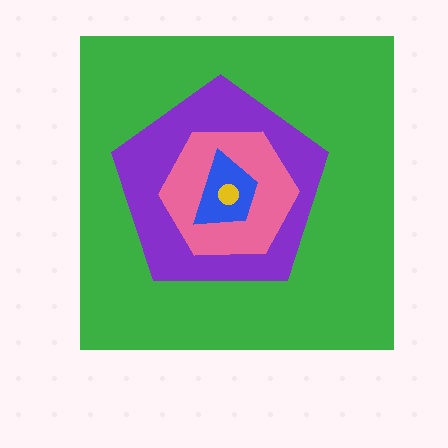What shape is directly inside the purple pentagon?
The pink hexagon.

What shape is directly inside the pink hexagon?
The blue trapezoid.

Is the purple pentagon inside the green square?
Yes.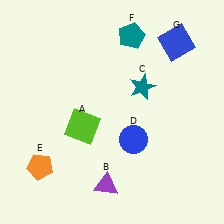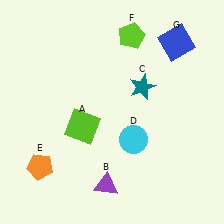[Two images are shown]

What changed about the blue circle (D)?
In Image 1, D is blue. In Image 2, it changed to cyan.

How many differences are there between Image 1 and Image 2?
There are 2 differences between the two images.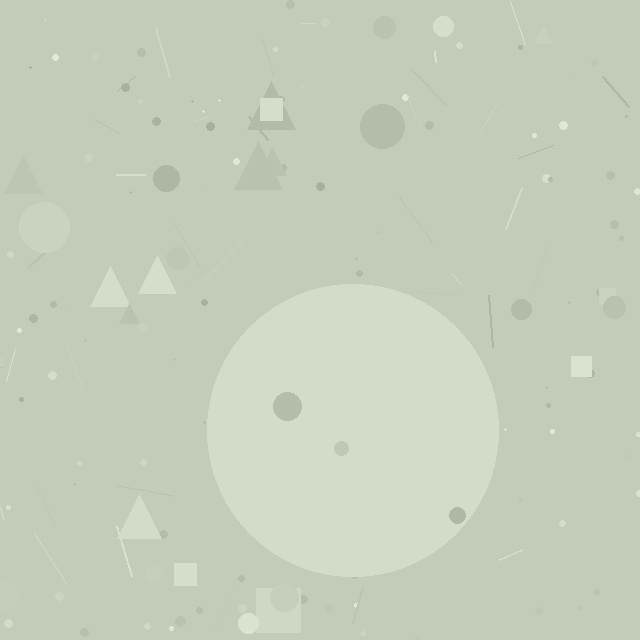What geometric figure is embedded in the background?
A circle is embedded in the background.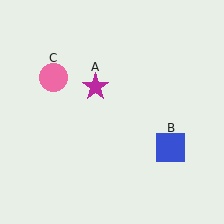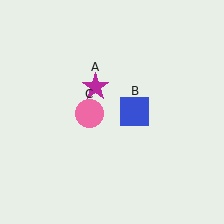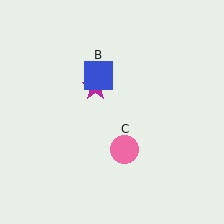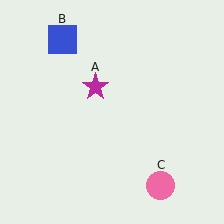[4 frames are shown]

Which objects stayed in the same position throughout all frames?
Magenta star (object A) remained stationary.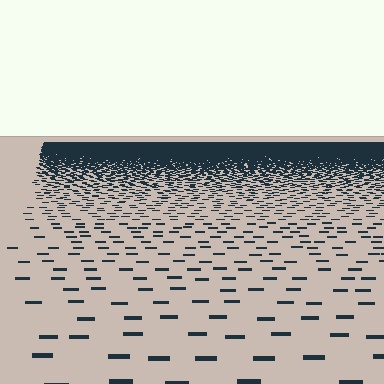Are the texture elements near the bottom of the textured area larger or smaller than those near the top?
Larger. Near the bottom, elements are closer to the viewer and appear at a bigger on-screen size.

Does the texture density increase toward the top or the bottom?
Density increases toward the top.